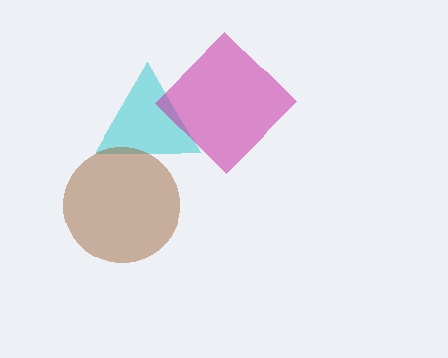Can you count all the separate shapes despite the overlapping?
Yes, there are 3 separate shapes.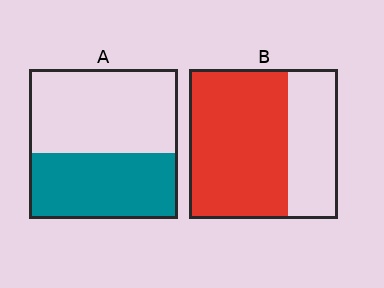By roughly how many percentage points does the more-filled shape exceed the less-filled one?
By roughly 20 percentage points (B over A).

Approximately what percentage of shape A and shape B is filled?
A is approximately 45% and B is approximately 65%.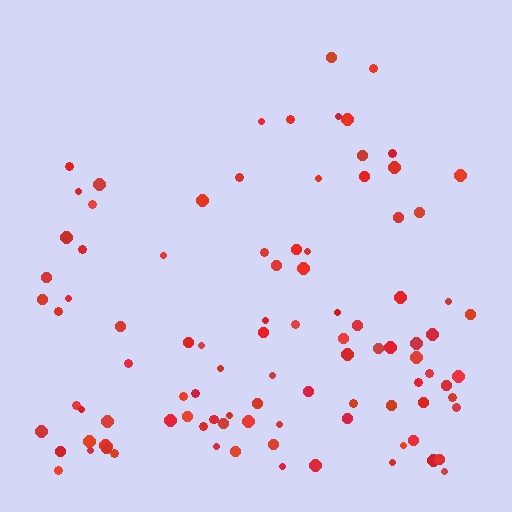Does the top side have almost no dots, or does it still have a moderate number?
Still a moderate number, just noticeably fewer than the bottom.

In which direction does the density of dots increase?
From top to bottom, with the bottom side densest.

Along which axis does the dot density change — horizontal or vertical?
Vertical.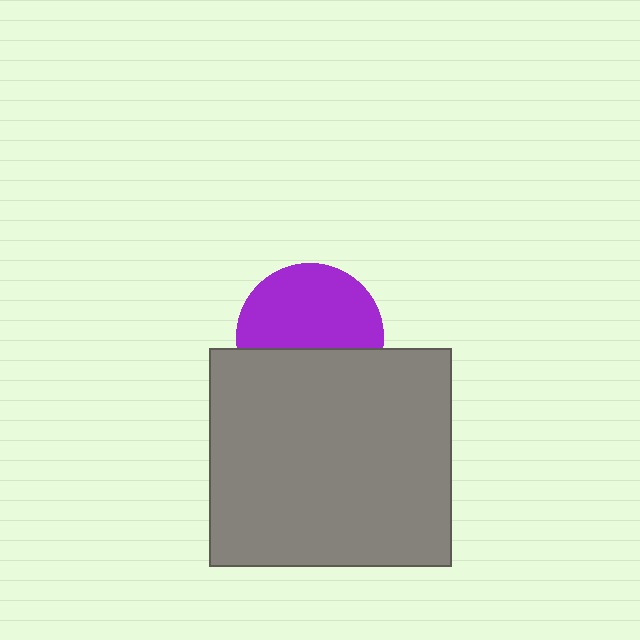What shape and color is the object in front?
The object in front is a gray rectangle.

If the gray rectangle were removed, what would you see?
You would see the complete purple circle.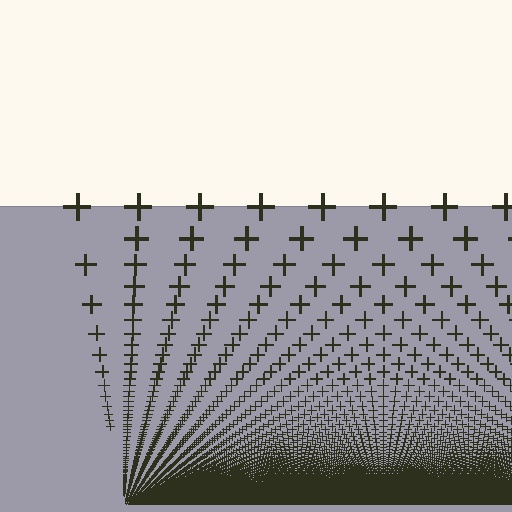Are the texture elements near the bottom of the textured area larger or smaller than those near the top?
Smaller. The gradient is inverted — elements near the bottom are smaller and denser.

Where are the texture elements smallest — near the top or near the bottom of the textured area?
Near the bottom.